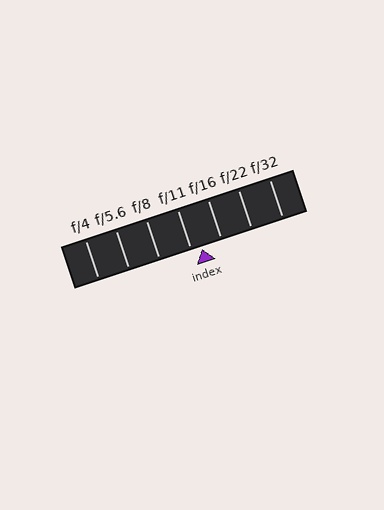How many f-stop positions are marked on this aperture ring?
There are 7 f-stop positions marked.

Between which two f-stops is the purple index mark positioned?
The index mark is between f/11 and f/16.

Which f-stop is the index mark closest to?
The index mark is closest to f/11.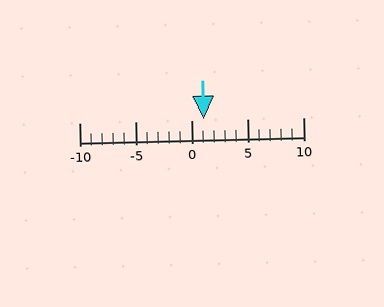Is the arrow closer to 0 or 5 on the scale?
The arrow is closer to 0.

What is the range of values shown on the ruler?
The ruler shows values from -10 to 10.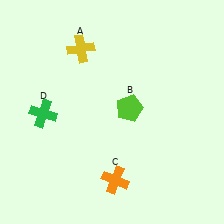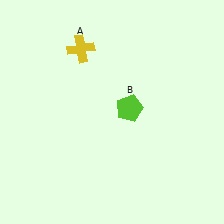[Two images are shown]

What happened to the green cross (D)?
The green cross (D) was removed in Image 2. It was in the bottom-left area of Image 1.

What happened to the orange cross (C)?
The orange cross (C) was removed in Image 2. It was in the bottom-right area of Image 1.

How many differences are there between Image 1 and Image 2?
There are 2 differences between the two images.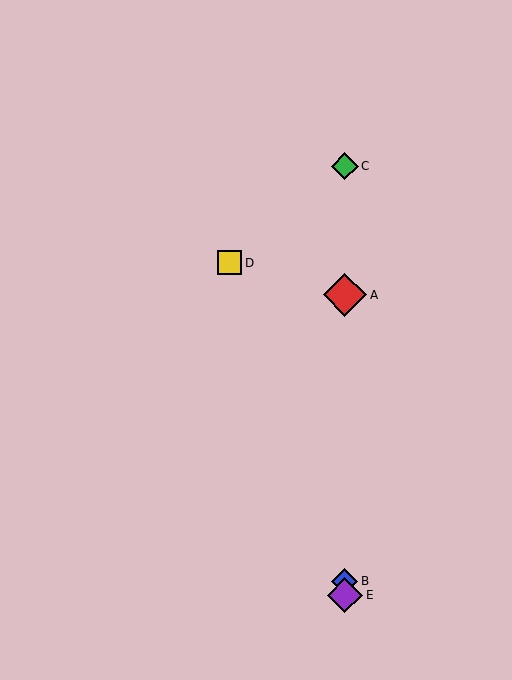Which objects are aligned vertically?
Objects A, B, C, E are aligned vertically.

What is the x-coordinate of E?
Object E is at x≈345.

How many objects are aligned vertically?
4 objects (A, B, C, E) are aligned vertically.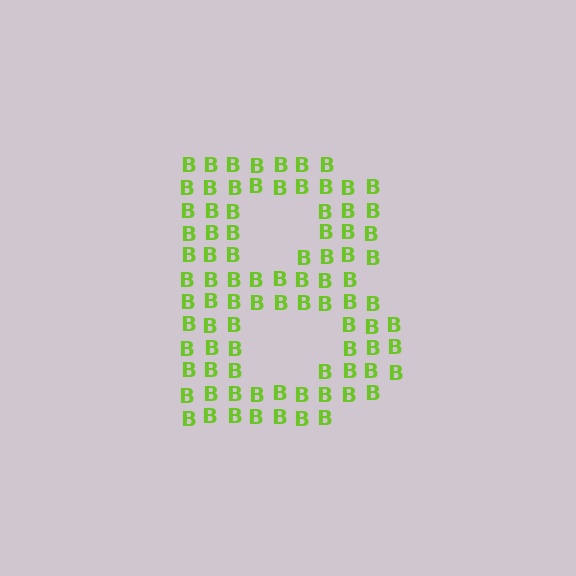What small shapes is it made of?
It is made of small letter B's.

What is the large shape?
The large shape is the letter B.